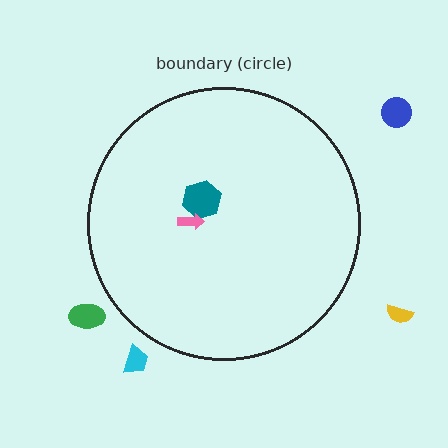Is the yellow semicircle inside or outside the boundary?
Outside.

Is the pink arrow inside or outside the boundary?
Inside.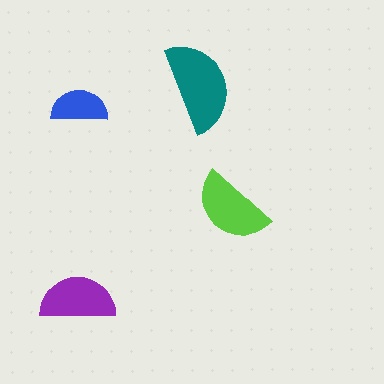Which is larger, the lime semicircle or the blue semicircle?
The lime one.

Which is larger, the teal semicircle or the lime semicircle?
The teal one.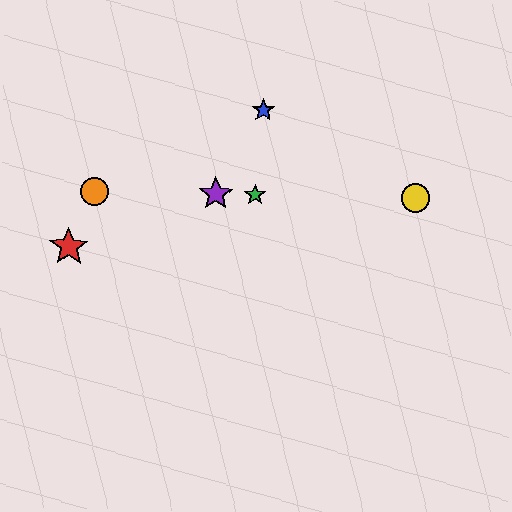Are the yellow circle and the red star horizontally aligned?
No, the yellow circle is at y≈198 and the red star is at y≈247.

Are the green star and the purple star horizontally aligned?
Yes, both are at y≈195.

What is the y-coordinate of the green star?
The green star is at y≈195.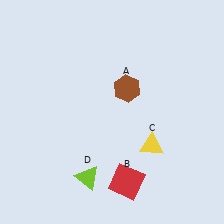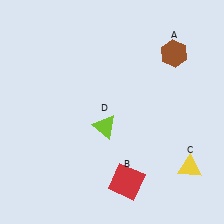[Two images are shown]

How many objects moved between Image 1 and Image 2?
3 objects moved between the two images.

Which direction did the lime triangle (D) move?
The lime triangle (D) moved up.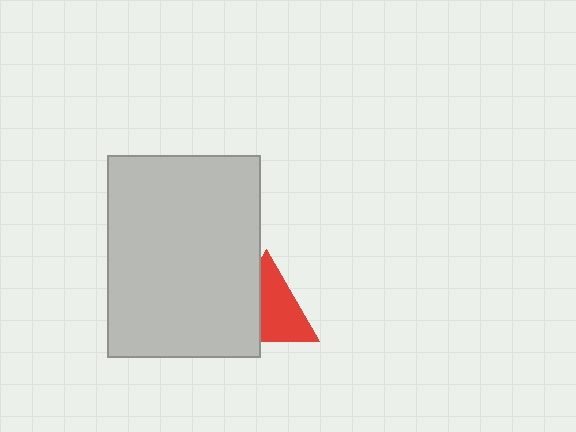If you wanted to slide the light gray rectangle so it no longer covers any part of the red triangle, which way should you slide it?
Slide it left — that is the most direct way to separate the two shapes.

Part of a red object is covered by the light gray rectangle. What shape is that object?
It is a triangle.